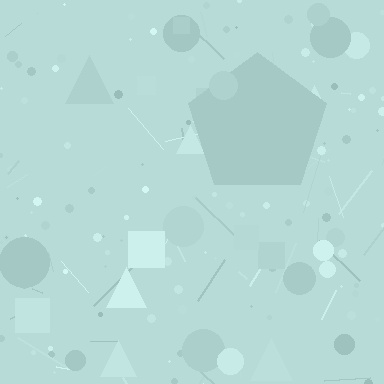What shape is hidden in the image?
A pentagon is hidden in the image.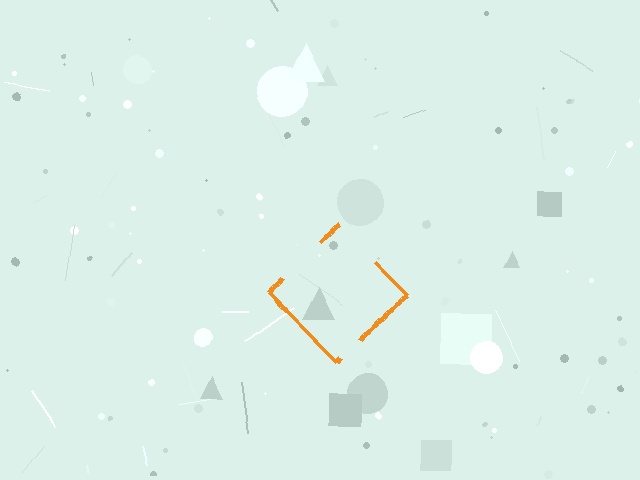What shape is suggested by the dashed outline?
The dashed outline suggests a diamond.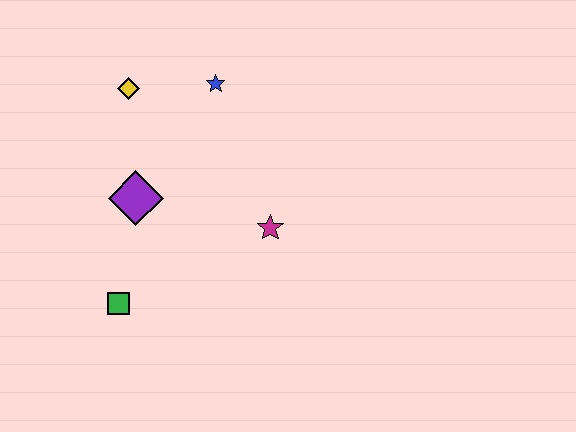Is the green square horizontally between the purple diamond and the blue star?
No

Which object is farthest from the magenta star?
The yellow diamond is farthest from the magenta star.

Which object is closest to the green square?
The purple diamond is closest to the green square.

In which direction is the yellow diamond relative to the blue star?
The yellow diamond is to the left of the blue star.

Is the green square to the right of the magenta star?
No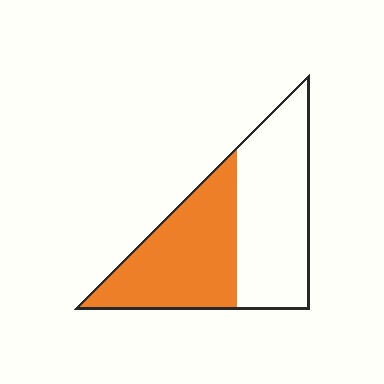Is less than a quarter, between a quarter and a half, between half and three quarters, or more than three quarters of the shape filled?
Between a quarter and a half.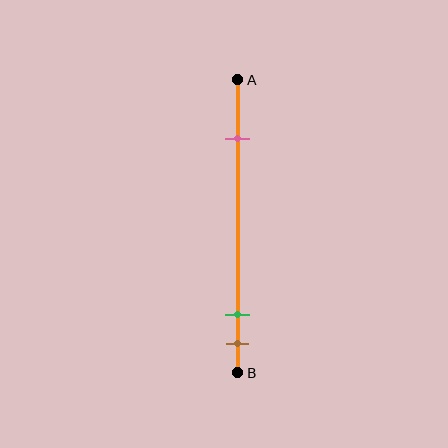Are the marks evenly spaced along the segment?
No, the marks are not evenly spaced.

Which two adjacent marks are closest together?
The green and brown marks are the closest adjacent pair.